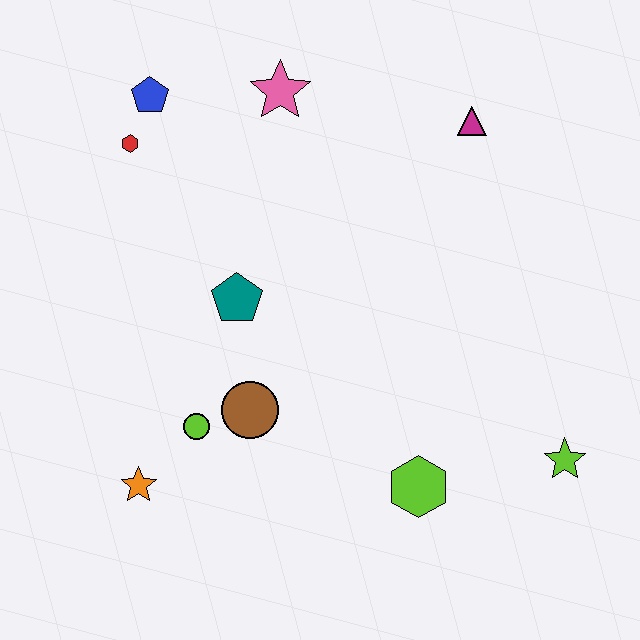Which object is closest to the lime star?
The lime hexagon is closest to the lime star.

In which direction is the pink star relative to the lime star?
The pink star is above the lime star.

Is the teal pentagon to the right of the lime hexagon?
No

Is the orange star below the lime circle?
Yes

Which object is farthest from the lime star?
The blue pentagon is farthest from the lime star.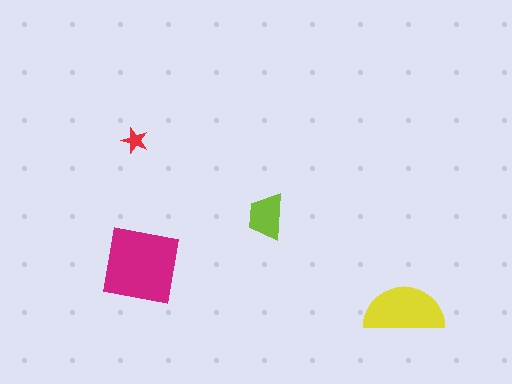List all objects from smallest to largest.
The red star, the lime trapezoid, the yellow semicircle, the magenta square.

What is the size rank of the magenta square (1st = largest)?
1st.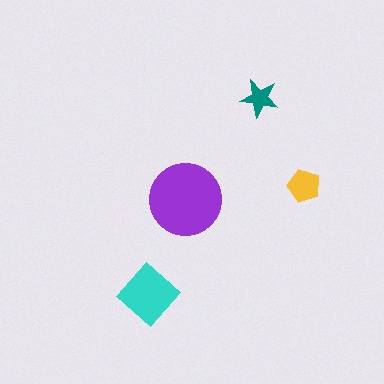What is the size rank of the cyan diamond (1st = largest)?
2nd.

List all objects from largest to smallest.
The purple circle, the cyan diamond, the yellow pentagon, the teal star.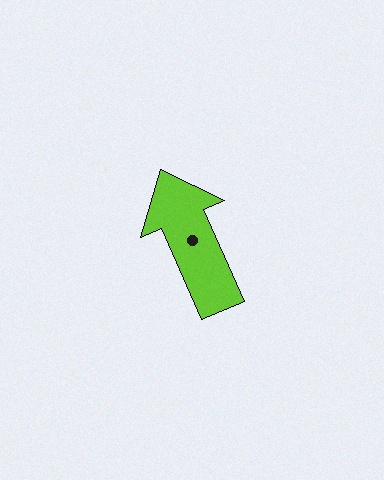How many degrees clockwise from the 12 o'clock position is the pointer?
Approximately 336 degrees.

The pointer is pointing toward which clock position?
Roughly 11 o'clock.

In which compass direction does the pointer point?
Northwest.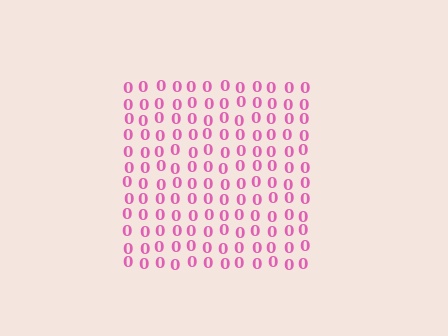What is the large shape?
The large shape is a square.